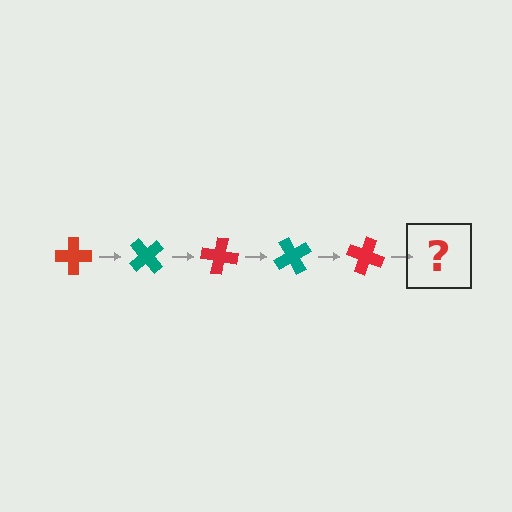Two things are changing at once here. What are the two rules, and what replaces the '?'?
The two rules are that it rotates 50 degrees each step and the color cycles through red and teal. The '?' should be a teal cross, rotated 250 degrees from the start.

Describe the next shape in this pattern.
It should be a teal cross, rotated 250 degrees from the start.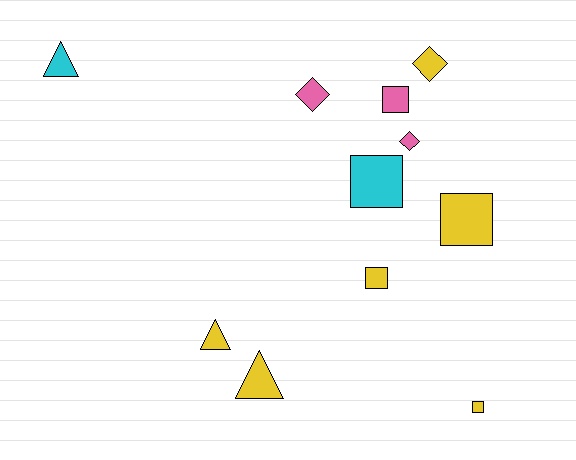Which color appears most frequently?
Yellow, with 6 objects.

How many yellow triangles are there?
There are 2 yellow triangles.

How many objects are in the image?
There are 11 objects.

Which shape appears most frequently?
Square, with 5 objects.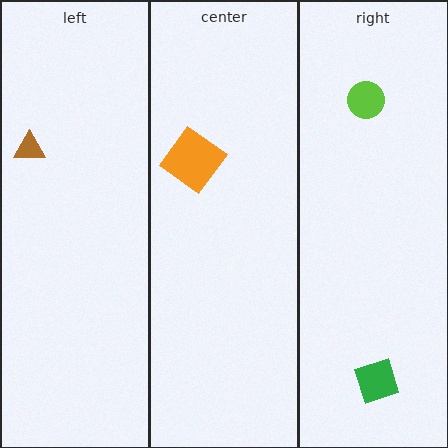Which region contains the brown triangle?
The left region.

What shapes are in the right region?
The lime circle, the green diamond.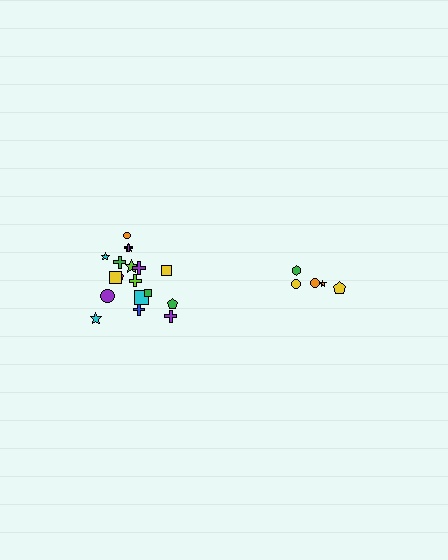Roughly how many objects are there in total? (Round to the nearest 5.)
Roughly 25 objects in total.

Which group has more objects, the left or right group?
The left group.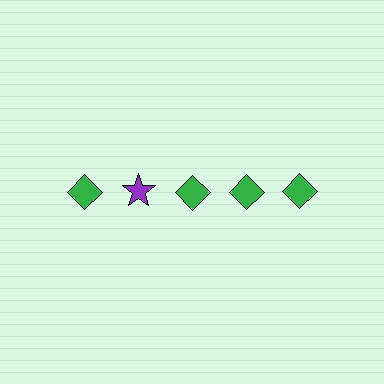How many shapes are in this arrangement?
There are 5 shapes arranged in a grid pattern.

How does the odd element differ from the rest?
It differs in both color (purple instead of green) and shape (star instead of diamond).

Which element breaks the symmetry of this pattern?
The purple star in the top row, second from left column breaks the symmetry. All other shapes are green diamonds.